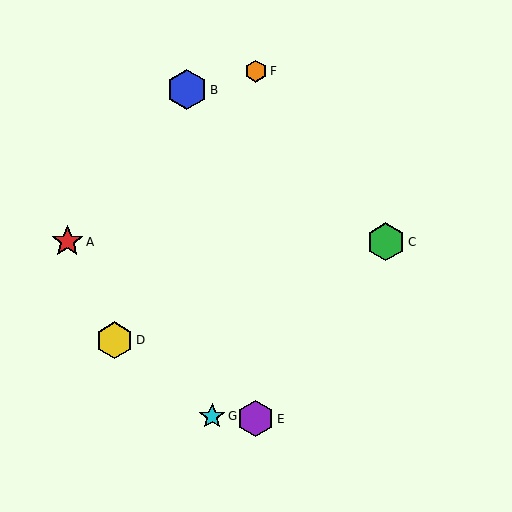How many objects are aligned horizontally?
2 objects (A, C) are aligned horizontally.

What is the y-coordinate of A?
Object A is at y≈242.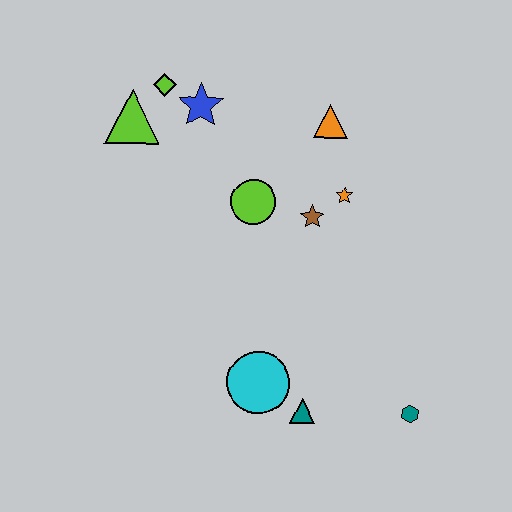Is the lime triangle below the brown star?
No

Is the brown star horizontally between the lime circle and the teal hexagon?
Yes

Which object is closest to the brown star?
The orange star is closest to the brown star.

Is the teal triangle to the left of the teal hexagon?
Yes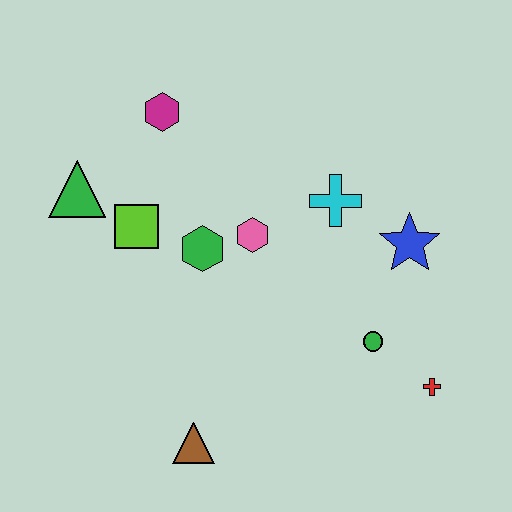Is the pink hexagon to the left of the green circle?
Yes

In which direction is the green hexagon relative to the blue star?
The green hexagon is to the left of the blue star.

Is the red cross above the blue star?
No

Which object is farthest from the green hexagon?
The red cross is farthest from the green hexagon.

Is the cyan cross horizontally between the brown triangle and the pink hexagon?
No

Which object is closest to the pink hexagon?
The green hexagon is closest to the pink hexagon.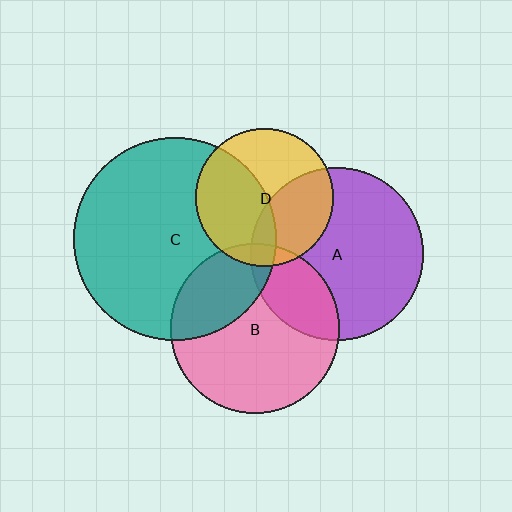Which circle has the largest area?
Circle C (teal).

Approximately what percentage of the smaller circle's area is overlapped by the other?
Approximately 10%.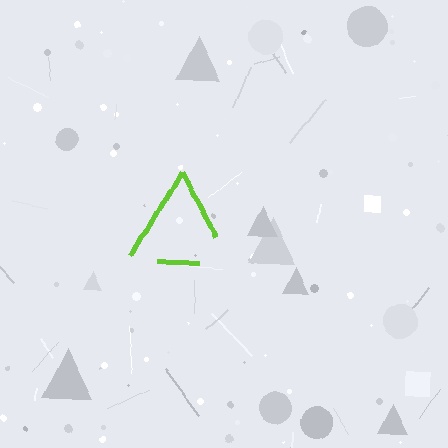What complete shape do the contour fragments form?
The contour fragments form a triangle.